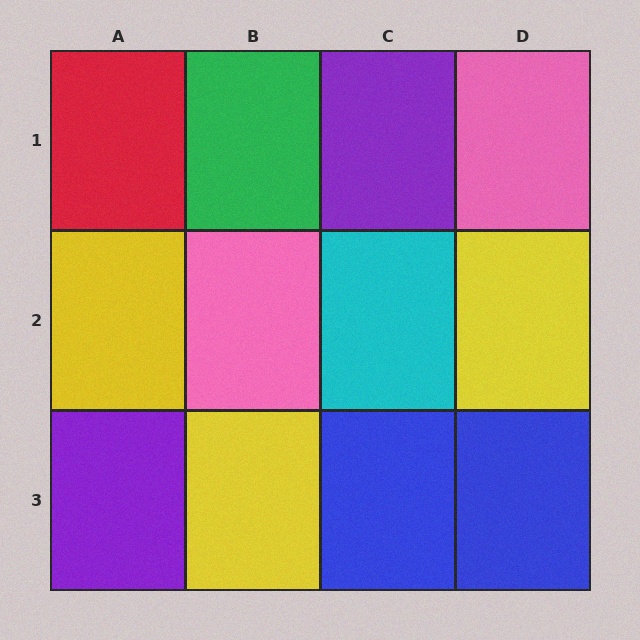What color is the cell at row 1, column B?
Green.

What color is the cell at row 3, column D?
Blue.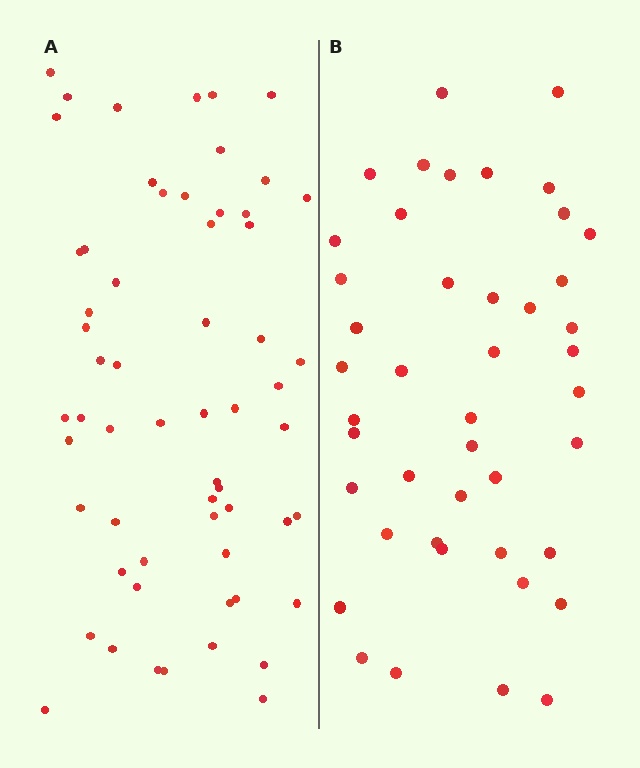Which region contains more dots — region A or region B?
Region A (the left region) has more dots.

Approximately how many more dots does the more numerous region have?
Region A has approximately 15 more dots than region B.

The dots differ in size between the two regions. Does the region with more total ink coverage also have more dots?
No. Region B has more total ink coverage because its dots are larger, but region A actually contains more individual dots. Total area can be misleading — the number of items is what matters here.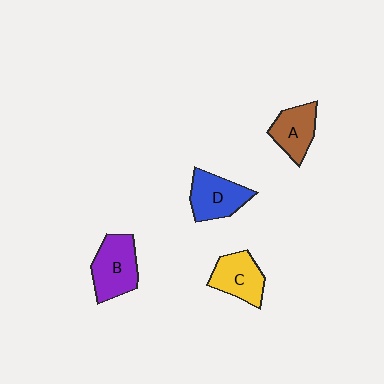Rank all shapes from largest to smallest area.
From largest to smallest: B (purple), D (blue), C (yellow), A (brown).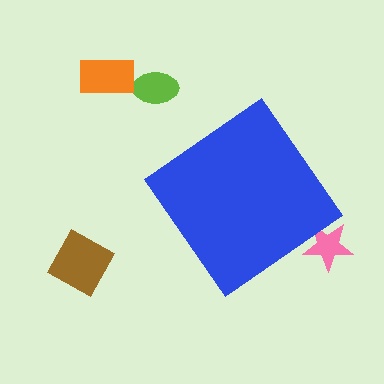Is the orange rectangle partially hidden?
No, the orange rectangle is fully visible.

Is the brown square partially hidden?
No, the brown square is fully visible.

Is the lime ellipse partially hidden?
No, the lime ellipse is fully visible.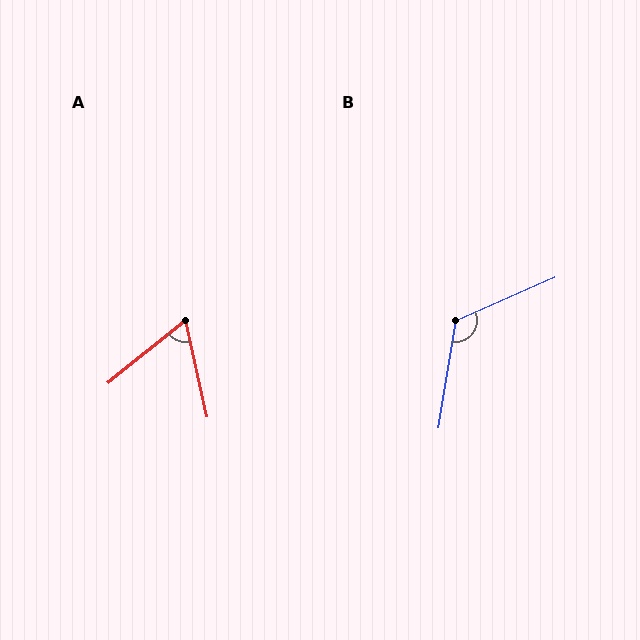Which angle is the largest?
B, at approximately 123 degrees.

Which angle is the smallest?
A, at approximately 64 degrees.